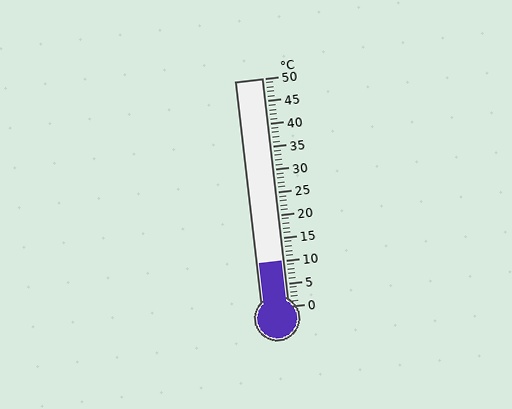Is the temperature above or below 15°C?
The temperature is below 15°C.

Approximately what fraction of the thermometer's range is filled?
The thermometer is filled to approximately 20% of its range.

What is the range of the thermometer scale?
The thermometer scale ranges from 0°C to 50°C.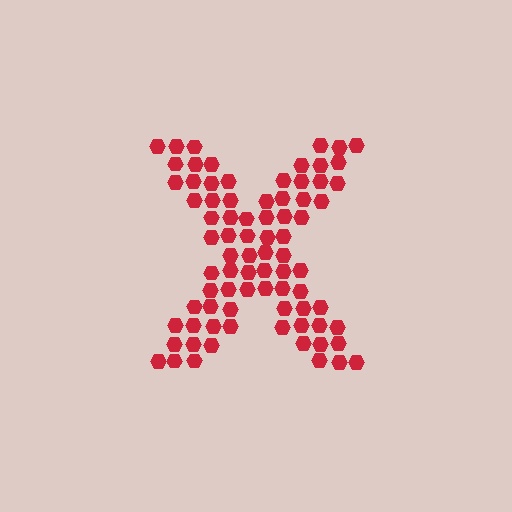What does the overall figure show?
The overall figure shows the letter X.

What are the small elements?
The small elements are hexagons.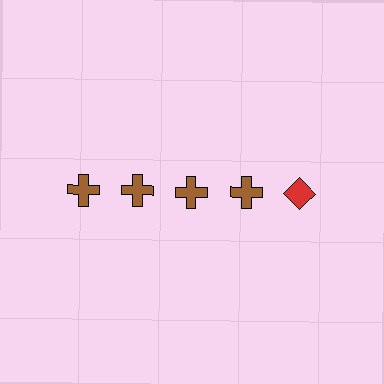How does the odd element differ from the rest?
It differs in both color (red instead of brown) and shape (diamond instead of cross).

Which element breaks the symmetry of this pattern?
The red diamond in the top row, rightmost column breaks the symmetry. All other shapes are brown crosses.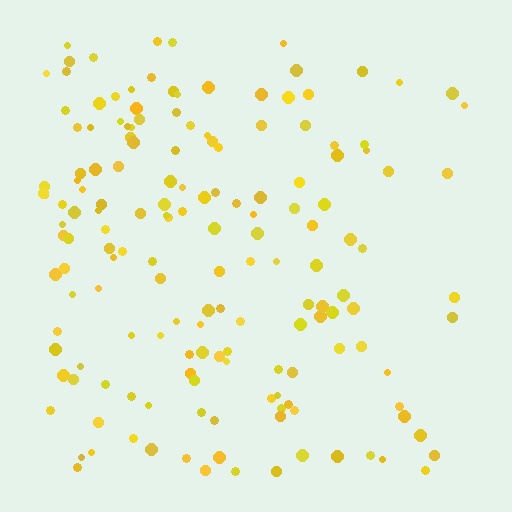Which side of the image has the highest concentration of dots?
The left.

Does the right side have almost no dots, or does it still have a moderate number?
Still a moderate number, just noticeably fewer than the left.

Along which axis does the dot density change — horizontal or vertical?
Horizontal.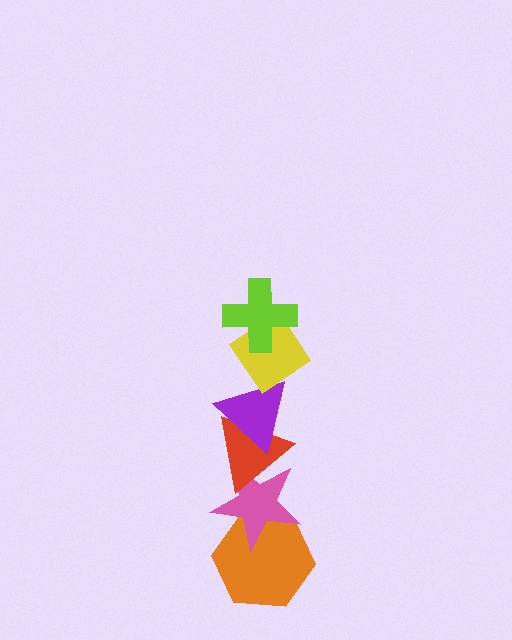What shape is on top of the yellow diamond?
The lime cross is on top of the yellow diamond.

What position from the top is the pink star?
The pink star is 5th from the top.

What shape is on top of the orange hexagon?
The pink star is on top of the orange hexagon.